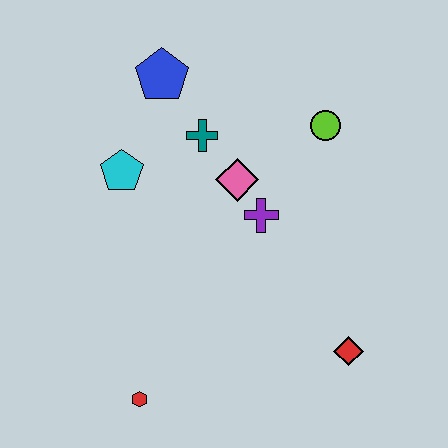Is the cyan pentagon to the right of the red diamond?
No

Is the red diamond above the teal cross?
No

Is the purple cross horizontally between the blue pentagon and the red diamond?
Yes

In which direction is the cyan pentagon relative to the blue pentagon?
The cyan pentagon is below the blue pentagon.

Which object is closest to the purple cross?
The pink diamond is closest to the purple cross.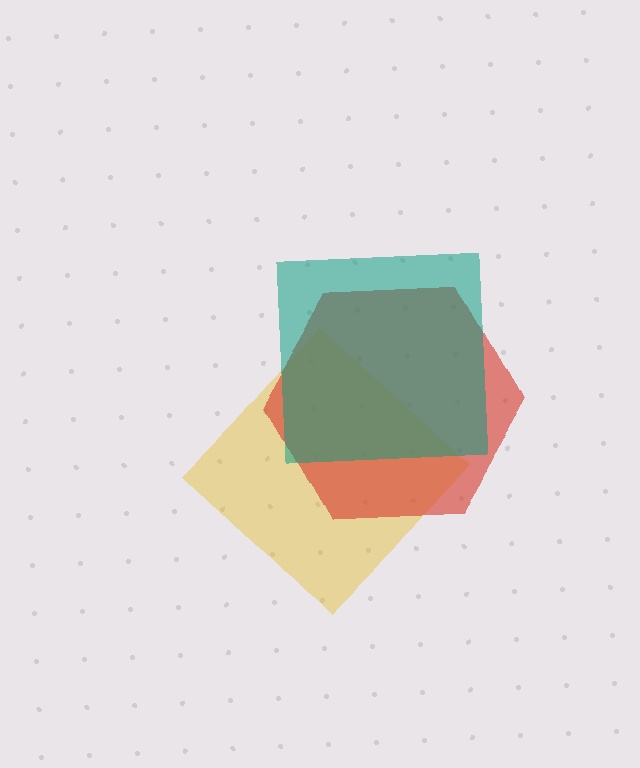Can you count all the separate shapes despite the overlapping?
Yes, there are 3 separate shapes.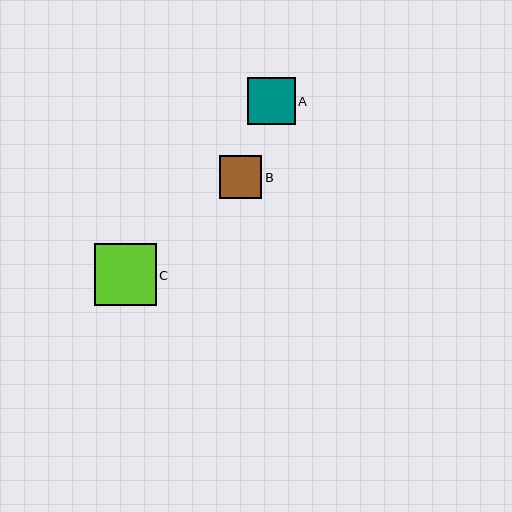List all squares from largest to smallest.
From largest to smallest: C, A, B.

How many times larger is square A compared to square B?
Square A is approximately 1.1 times the size of square B.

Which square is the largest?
Square C is the largest with a size of approximately 62 pixels.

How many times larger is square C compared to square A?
Square C is approximately 1.3 times the size of square A.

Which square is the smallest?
Square B is the smallest with a size of approximately 42 pixels.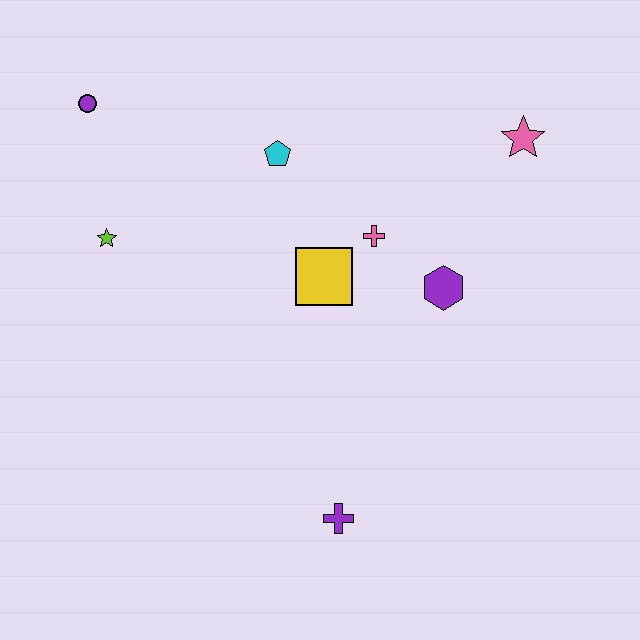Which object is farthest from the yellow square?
The purple circle is farthest from the yellow square.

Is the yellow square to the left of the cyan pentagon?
No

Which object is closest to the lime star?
The purple circle is closest to the lime star.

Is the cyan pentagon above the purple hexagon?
Yes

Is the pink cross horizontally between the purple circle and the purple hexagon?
Yes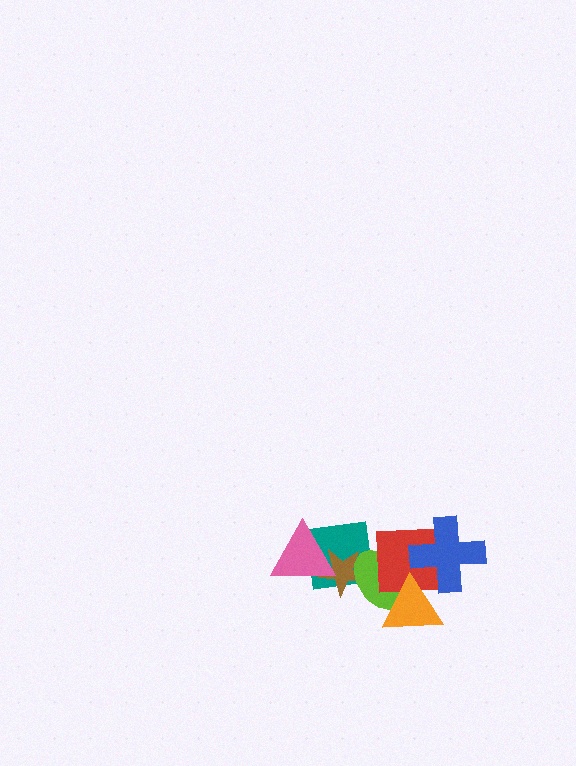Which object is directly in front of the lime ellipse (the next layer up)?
The red square is directly in front of the lime ellipse.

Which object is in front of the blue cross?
The orange triangle is in front of the blue cross.